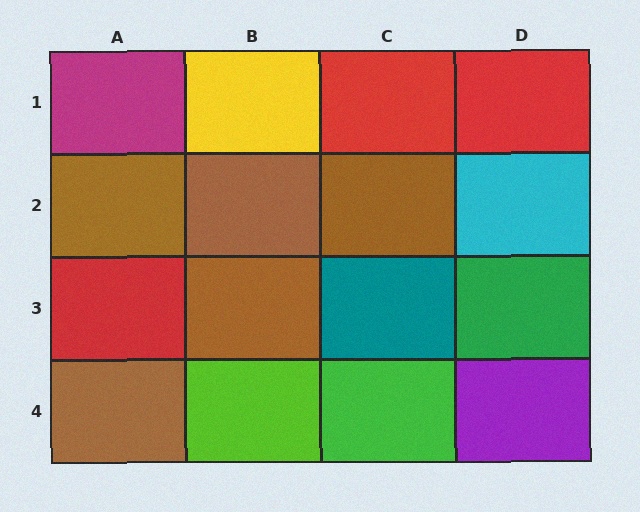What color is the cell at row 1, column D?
Red.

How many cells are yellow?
1 cell is yellow.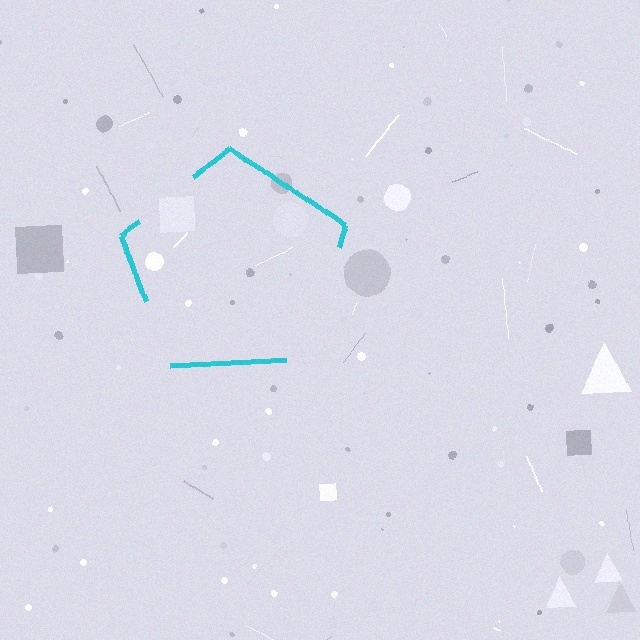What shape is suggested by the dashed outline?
The dashed outline suggests a pentagon.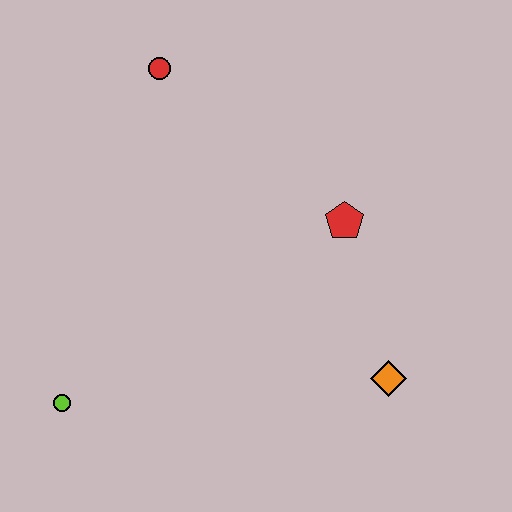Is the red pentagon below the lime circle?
No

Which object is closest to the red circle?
The red pentagon is closest to the red circle.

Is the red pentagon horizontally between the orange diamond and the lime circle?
Yes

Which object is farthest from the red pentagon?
The lime circle is farthest from the red pentagon.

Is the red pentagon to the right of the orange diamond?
No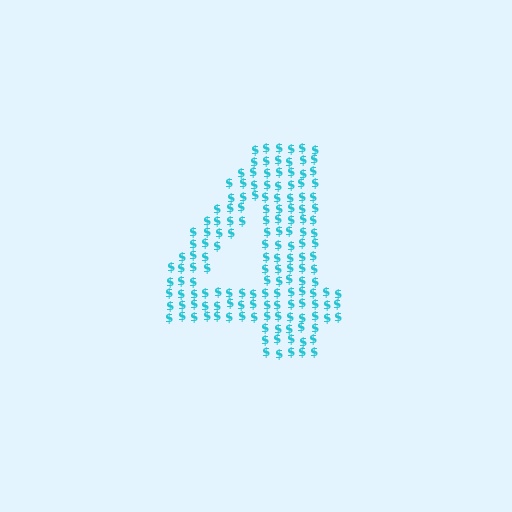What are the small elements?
The small elements are dollar signs.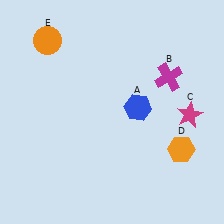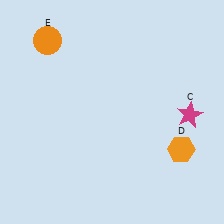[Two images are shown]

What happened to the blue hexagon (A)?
The blue hexagon (A) was removed in Image 2. It was in the top-right area of Image 1.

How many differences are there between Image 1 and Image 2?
There are 2 differences between the two images.